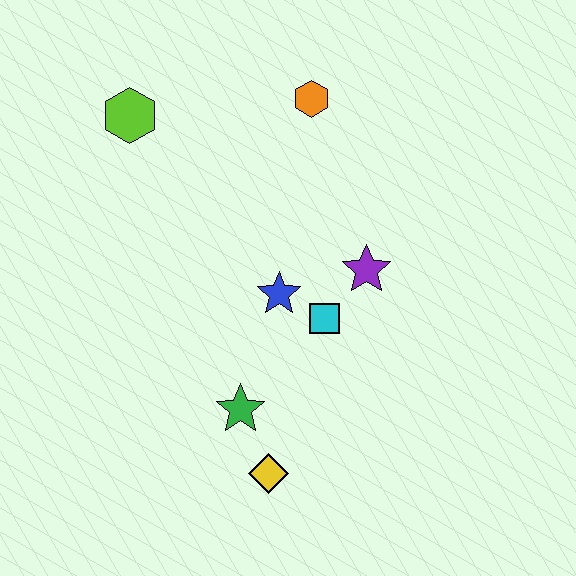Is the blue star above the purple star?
No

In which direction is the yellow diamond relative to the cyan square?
The yellow diamond is below the cyan square.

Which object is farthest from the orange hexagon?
The yellow diamond is farthest from the orange hexagon.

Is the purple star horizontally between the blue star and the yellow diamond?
No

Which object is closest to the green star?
The yellow diamond is closest to the green star.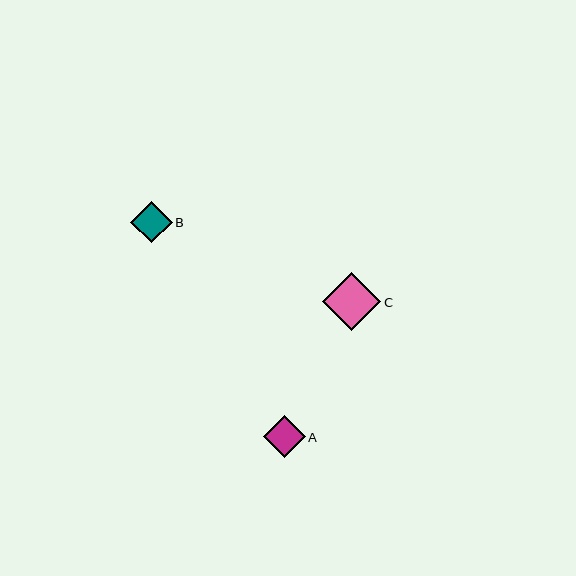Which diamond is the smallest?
Diamond B is the smallest with a size of approximately 41 pixels.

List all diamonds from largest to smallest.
From largest to smallest: C, A, B.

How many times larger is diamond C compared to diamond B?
Diamond C is approximately 1.4 times the size of diamond B.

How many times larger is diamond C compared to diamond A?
Diamond C is approximately 1.4 times the size of diamond A.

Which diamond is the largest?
Diamond C is the largest with a size of approximately 58 pixels.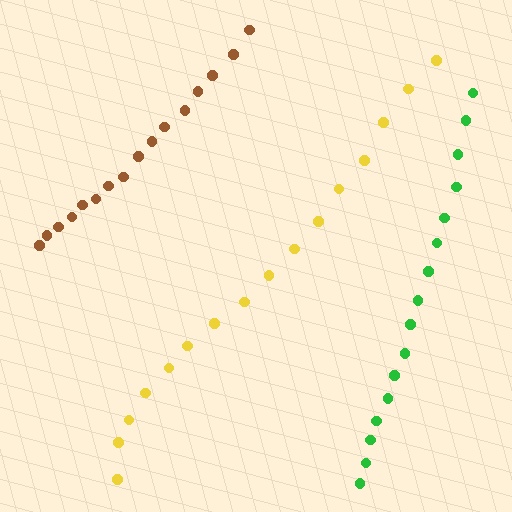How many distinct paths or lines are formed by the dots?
There are 3 distinct paths.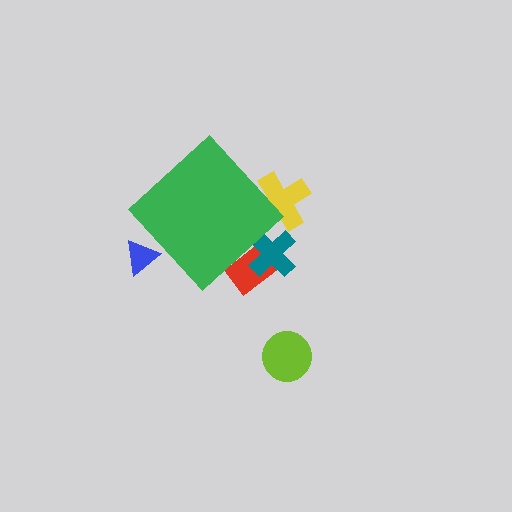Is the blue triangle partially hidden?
Yes, the blue triangle is partially hidden behind the green diamond.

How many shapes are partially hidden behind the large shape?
4 shapes are partially hidden.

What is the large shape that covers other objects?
A green diamond.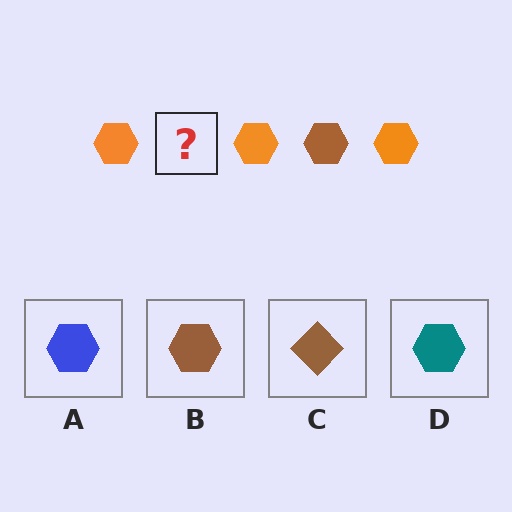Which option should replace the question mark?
Option B.